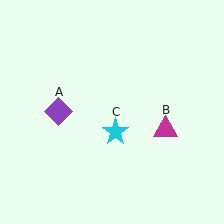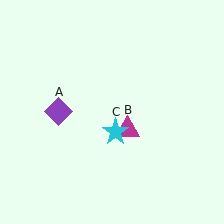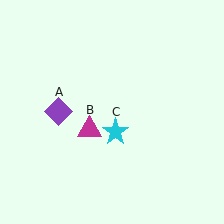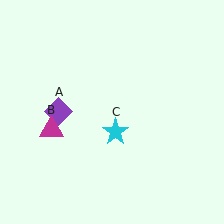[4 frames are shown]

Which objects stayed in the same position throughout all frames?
Purple diamond (object A) and cyan star (object C) remained stationary.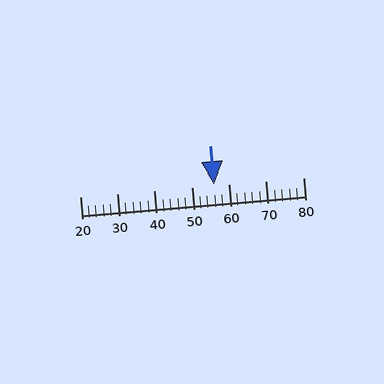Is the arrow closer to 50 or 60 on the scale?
The arrow is closer to 60.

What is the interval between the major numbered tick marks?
The major tick marks are spaced 10 units apart.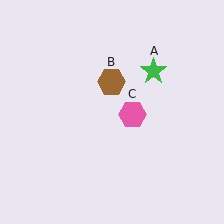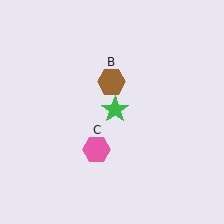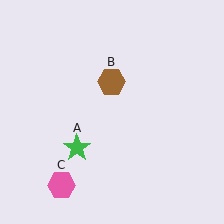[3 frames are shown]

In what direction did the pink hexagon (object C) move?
The pink hexagon (object C) moved down and to the left.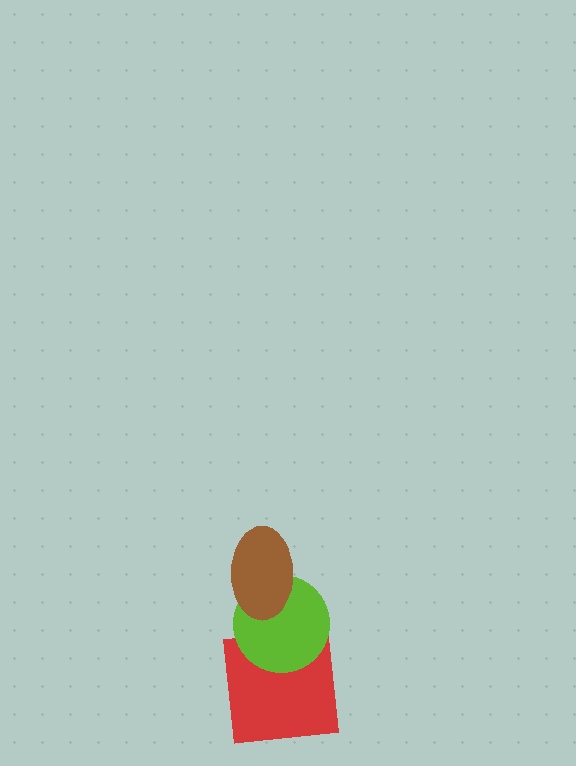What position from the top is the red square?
The red square is 3rd from the top.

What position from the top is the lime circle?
The lime circle is 2nd from the top.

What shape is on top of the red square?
The lime circle is on top of the red square.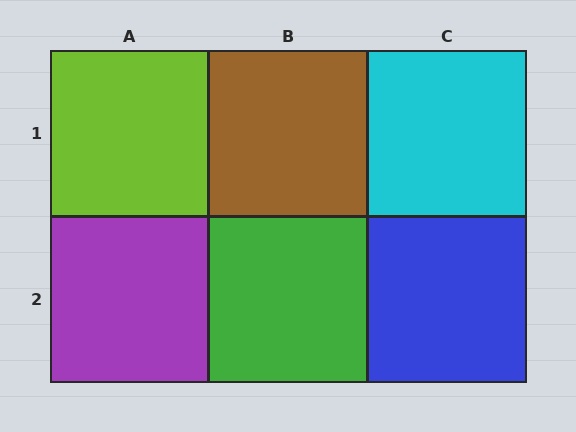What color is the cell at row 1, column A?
Lime.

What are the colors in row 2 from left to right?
Purple, green, blue.